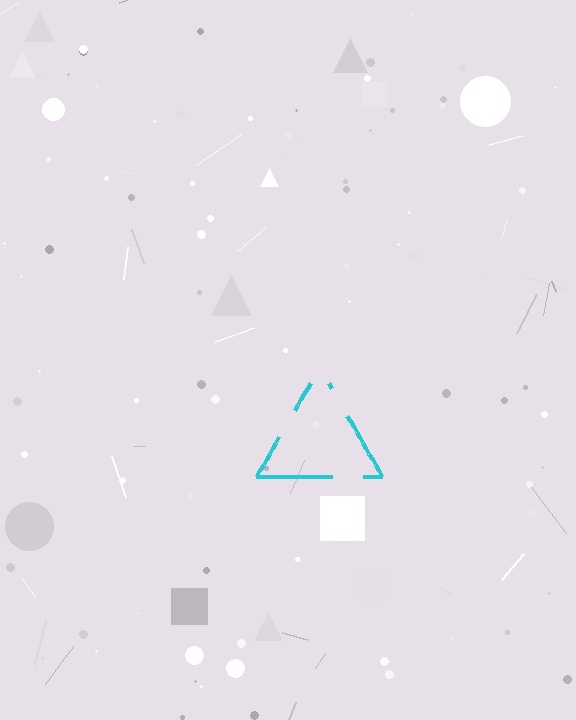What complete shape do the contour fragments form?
The contour fragments form a triangle.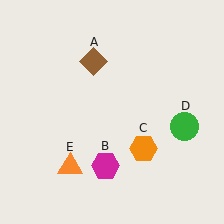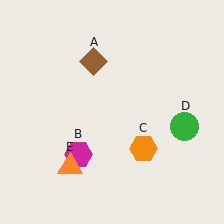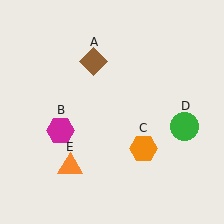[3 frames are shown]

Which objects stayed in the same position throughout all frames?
Brown diamond (object A) and orange hexagon (object C) and green circle (object D) and orange triangle (object E) remained stationary.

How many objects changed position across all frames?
1 object changed position: magenta hexagon (object B).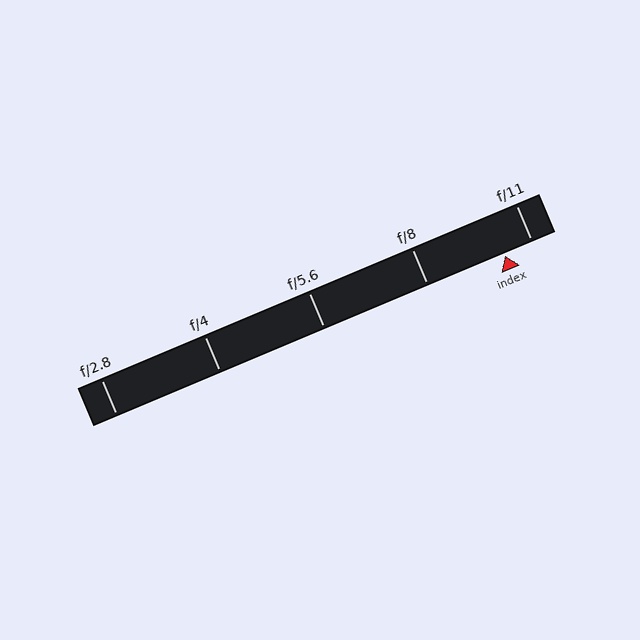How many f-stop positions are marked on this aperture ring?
There are 5 f-stop positions marked.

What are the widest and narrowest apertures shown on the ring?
The widest aperture shown is f/2.8 and the narrowest is f/11.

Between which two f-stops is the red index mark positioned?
The index mark is between f/8 and f/11.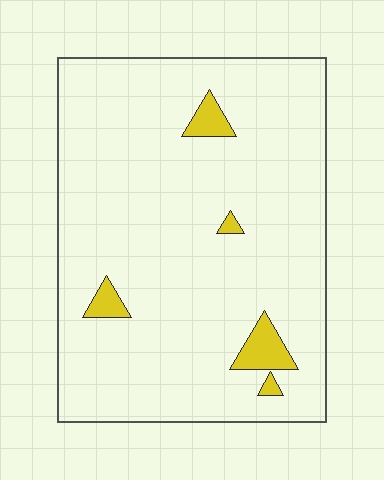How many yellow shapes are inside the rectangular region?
5.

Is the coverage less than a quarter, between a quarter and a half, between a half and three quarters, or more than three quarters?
Less than a quarter.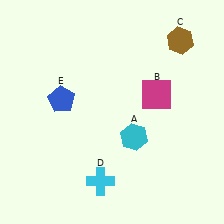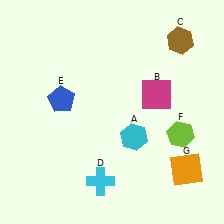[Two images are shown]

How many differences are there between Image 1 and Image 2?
There are 2 differences between the two images.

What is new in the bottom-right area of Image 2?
A lime hexagon (F) was added in the bottom-right area of Image 2.